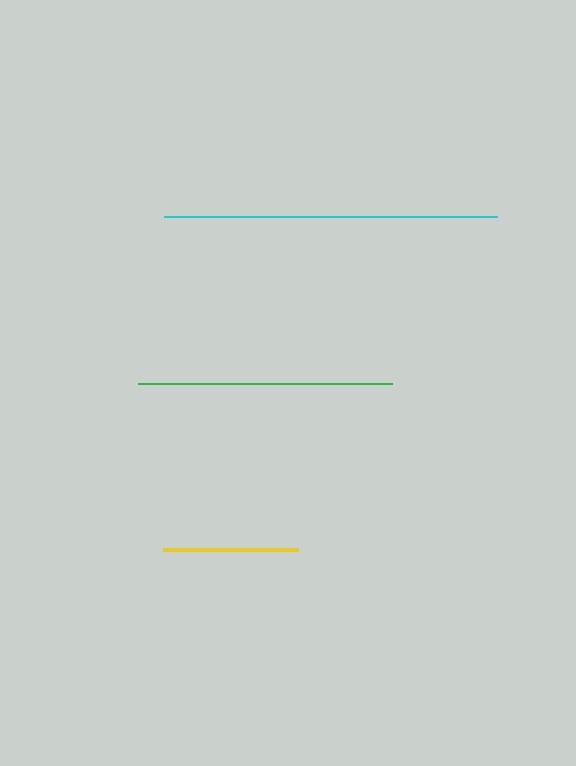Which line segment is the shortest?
The yellow line is the shortest at approximately 135 pixels.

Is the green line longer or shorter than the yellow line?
The green line is longer than the yellow line.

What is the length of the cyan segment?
The cyan segment is approximately 334 pixels long.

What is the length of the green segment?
The green segment is approximately 254 pixels long.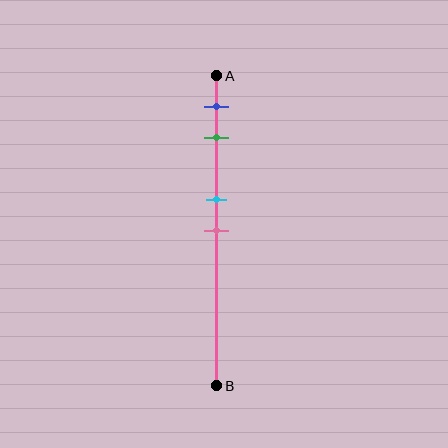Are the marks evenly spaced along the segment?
No, the marks are not evenly spaced.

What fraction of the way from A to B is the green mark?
The green mark is approximately 20% (0.2) of the way from A to B.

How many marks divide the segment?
There are 4 marks dividing the segment.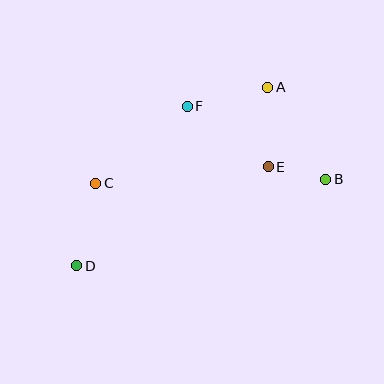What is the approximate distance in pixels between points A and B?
The distance between A and B is approximately 109 pixels.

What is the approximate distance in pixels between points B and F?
The distance between B and F is approximately 156 pixels.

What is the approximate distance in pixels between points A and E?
The distance between A and E is approximately 80 pixels.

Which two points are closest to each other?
Points B and E are closest to each other.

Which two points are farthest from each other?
Points B and D are farthest from each other.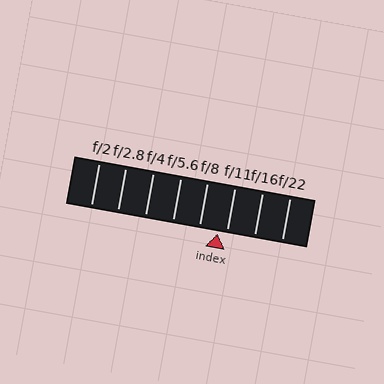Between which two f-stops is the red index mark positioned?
The index mark is between f/8 and f/11.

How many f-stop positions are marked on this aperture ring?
There are 8 f-stop positions marked.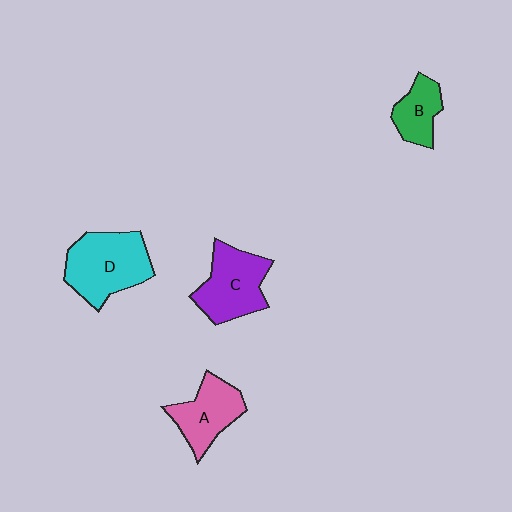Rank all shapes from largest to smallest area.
From largest to smallest: D (cyan), C (purple), A (pink), B (green).